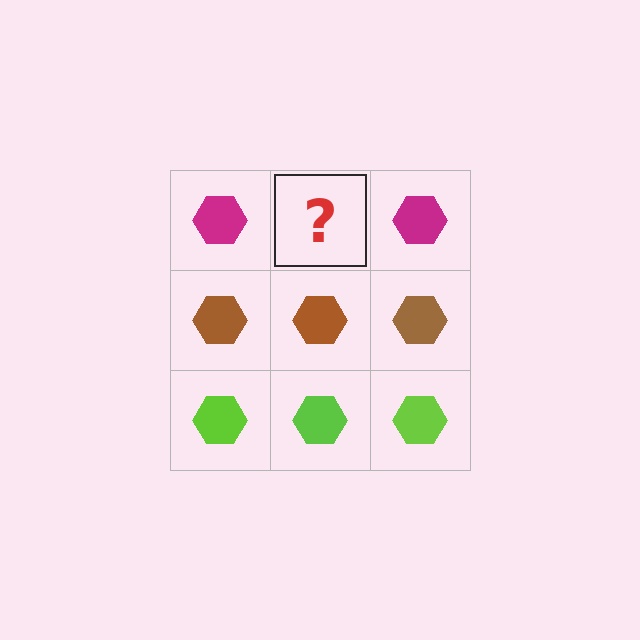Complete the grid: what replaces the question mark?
The question mark should be replaced with a magenta hexagon.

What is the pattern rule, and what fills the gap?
The rule is that each row has a consistent color. The gap should be filled with a magenta hexagon.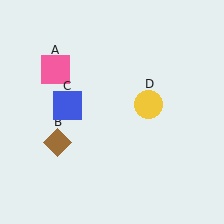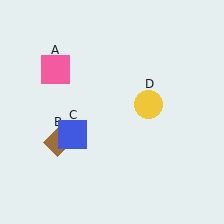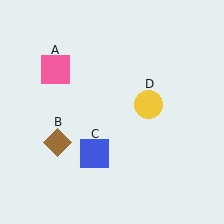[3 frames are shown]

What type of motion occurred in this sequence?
The blue square (object C) rotated counterclockwise around the center of the scene.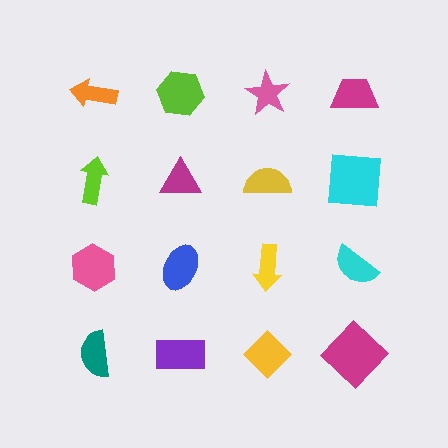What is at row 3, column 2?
A blue ellipse.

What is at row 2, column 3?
A yellow semicircle.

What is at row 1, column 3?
A pink star.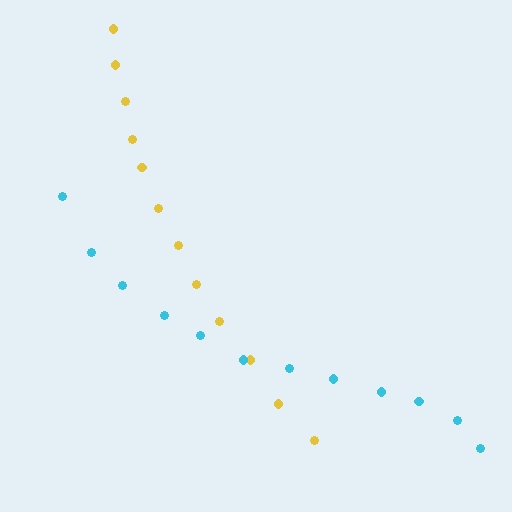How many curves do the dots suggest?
There are 2 distinct paths.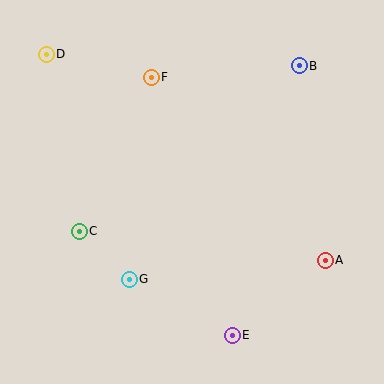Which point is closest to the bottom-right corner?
Point A is closest to the bottom-right corner.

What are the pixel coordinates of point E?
Point E is at (232, 335).